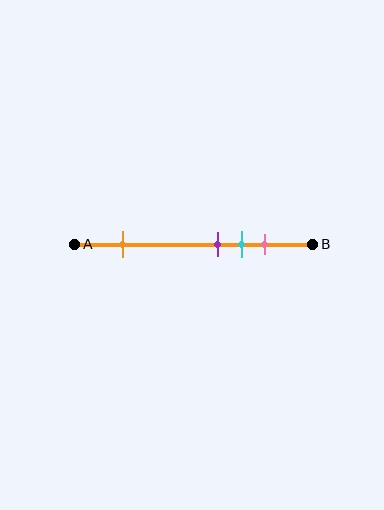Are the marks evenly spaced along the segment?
No, the marks are not evenly spaced.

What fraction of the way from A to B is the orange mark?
The orange mark is approximately 20% (0.2) of the way from A to B.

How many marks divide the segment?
There are 4 marks dividing the segment.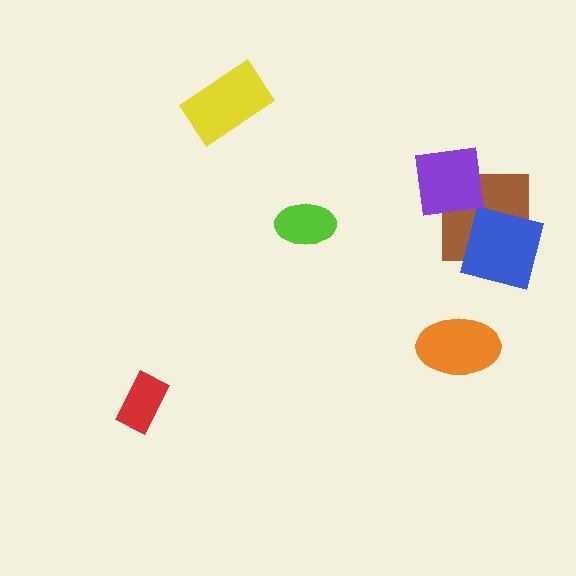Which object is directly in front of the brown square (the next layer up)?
The blue square is directly in front of the brown square.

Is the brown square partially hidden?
Yes, it is partially covered by another shape.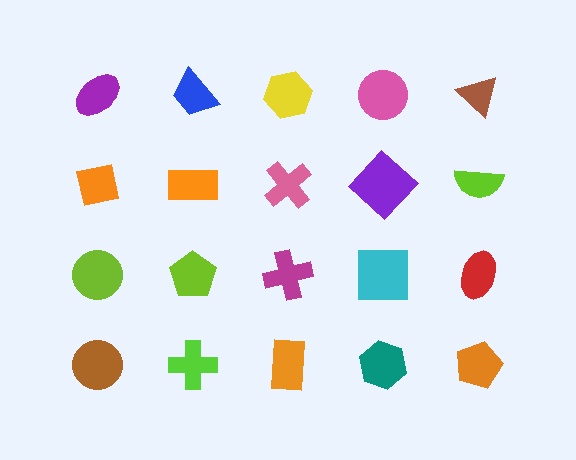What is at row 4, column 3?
An orange rectangle.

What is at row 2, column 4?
A purple diamond.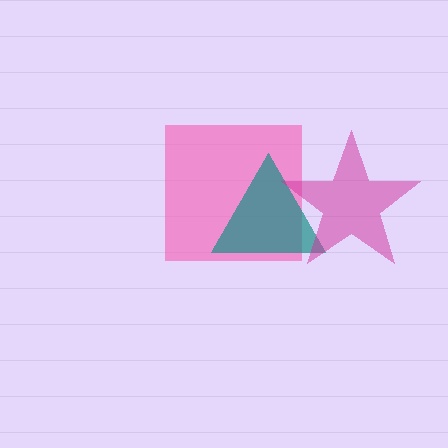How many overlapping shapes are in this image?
There are 3 overlapping shapes in the image.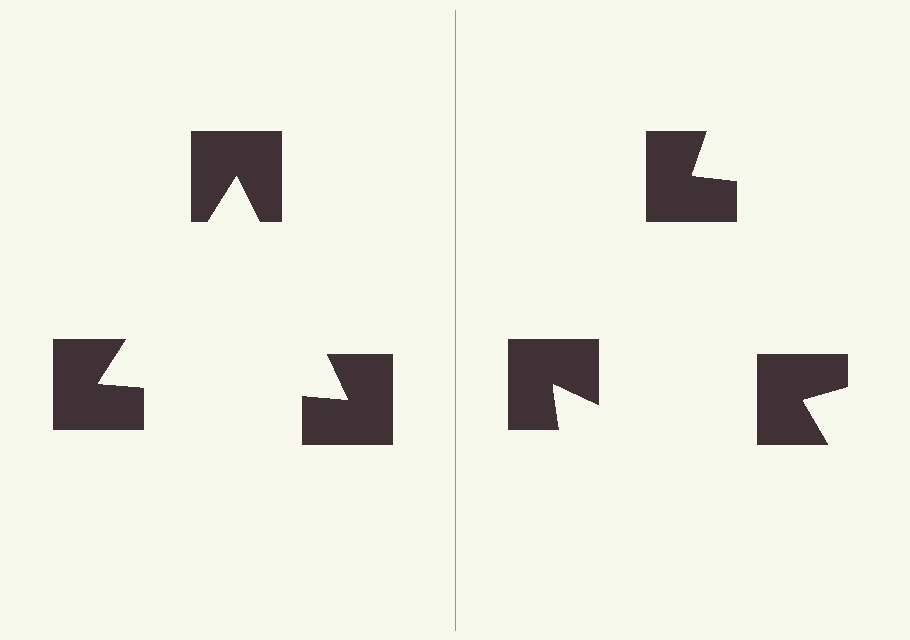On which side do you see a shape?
An illusory triangle appears on the left side. On the right side the wedge cuts are rotated, so no coherent shape forms.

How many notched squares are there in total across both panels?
6 — 3 on each side.